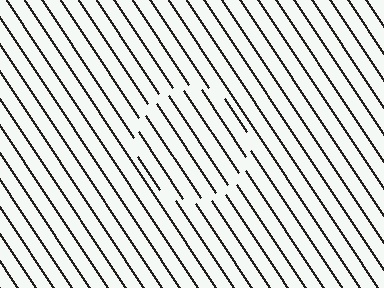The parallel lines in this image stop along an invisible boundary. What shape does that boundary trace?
An illusory circle. The interior of the shape contains the same grating, shifted by half a period — the contour is defined by the phase discontinuity where line-ends from the inner and outer gratings abut.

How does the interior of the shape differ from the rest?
The interior of the shape contains the same grating, shifted by half a period — the contour is defined by the phase discontinuity where line-ends from the inner and outer gratings abut.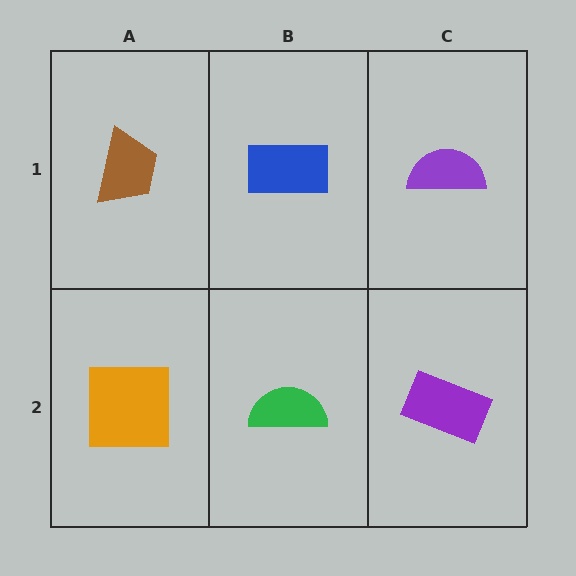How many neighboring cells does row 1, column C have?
2.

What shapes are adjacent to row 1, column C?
A purple rectangle (row 2, column C), a blue rectangle (row 1, column B).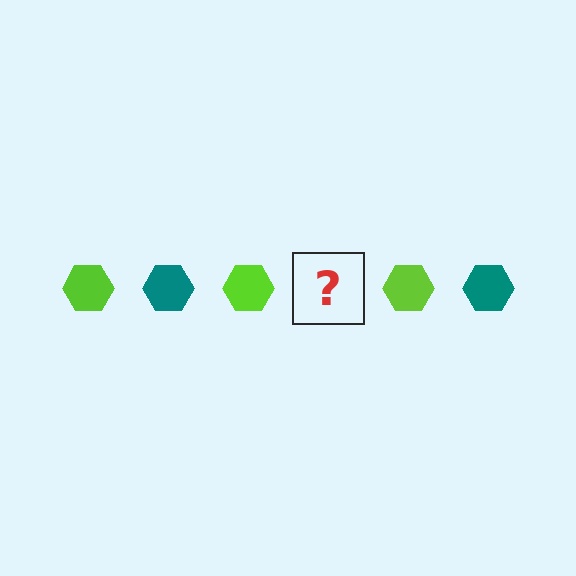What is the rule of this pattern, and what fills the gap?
The rule is that the pattern cycles through lime, teal hexagons. The gap should be filled with a teal hexagon.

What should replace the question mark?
The question mark should be replaced with a teal hexagon.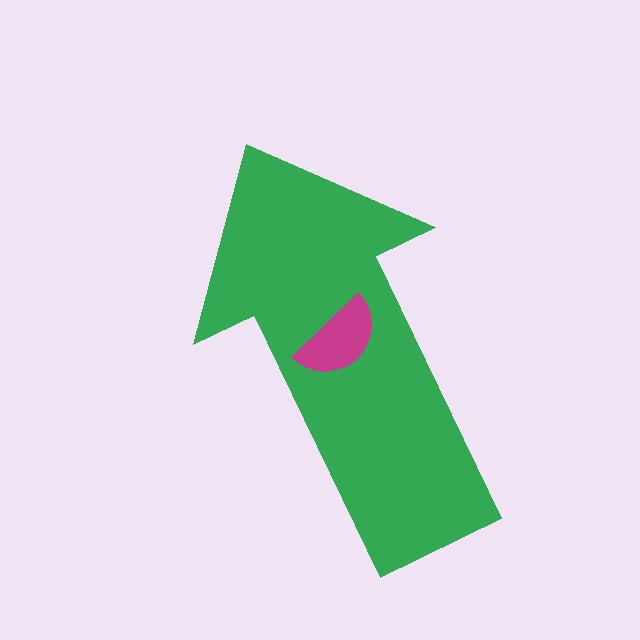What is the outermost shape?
The green arrow.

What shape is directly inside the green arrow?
The magenta semicircle.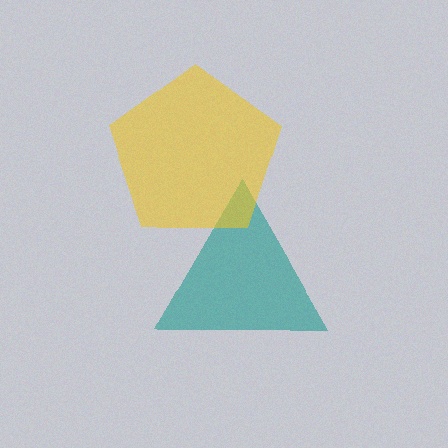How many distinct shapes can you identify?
There are 2 distinct shapes: a teal triangle, a yellow pentagon.